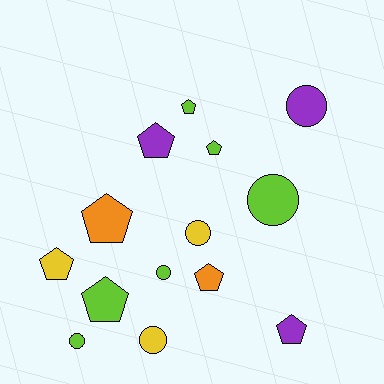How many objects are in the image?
There are 14 objects.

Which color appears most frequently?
Lime, with 6 objects.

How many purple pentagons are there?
There are 2 purple pentagons.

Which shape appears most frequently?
Pentagon, with 8 objects.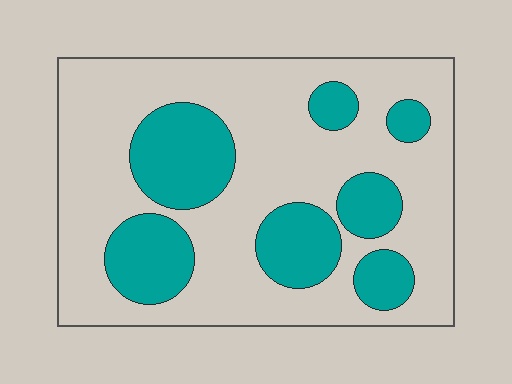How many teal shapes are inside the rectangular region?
7.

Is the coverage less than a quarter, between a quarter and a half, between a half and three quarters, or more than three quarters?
Between a quarter and a half.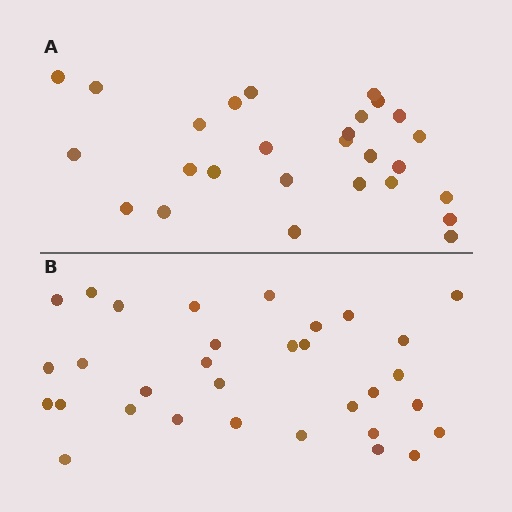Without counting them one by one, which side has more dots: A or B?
Region B (the bottom region) has more dots.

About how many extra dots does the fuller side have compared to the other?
Region B has about 5 more dots than region A.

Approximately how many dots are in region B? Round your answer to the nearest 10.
About 30 dots. (The exact count is 32, which rounds to 30.)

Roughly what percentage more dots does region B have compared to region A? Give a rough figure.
About 20% more.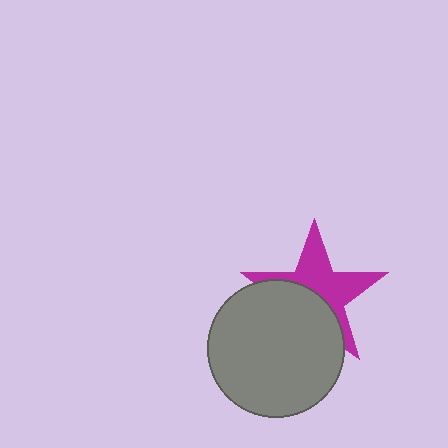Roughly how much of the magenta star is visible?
About half of it is visible (roughly 54%).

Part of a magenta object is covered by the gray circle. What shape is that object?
It is a star.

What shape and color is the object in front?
The object in front is a gray circle.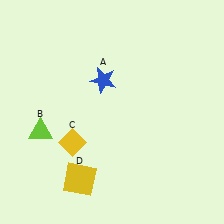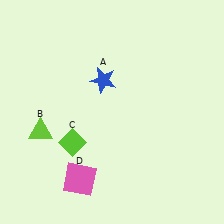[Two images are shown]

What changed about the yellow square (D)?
In Image 1, D is yellow. In Image 2, it changed to pink.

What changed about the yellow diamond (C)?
In Image 1, C is yellow. In Image 2, it changed to lime.